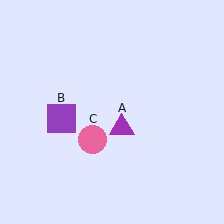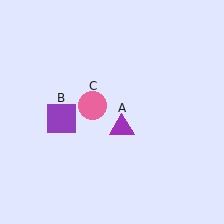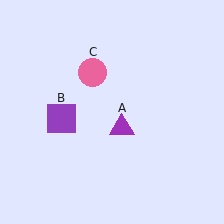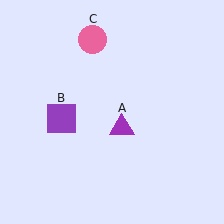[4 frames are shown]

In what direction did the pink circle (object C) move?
The pink circle (object C) moved up.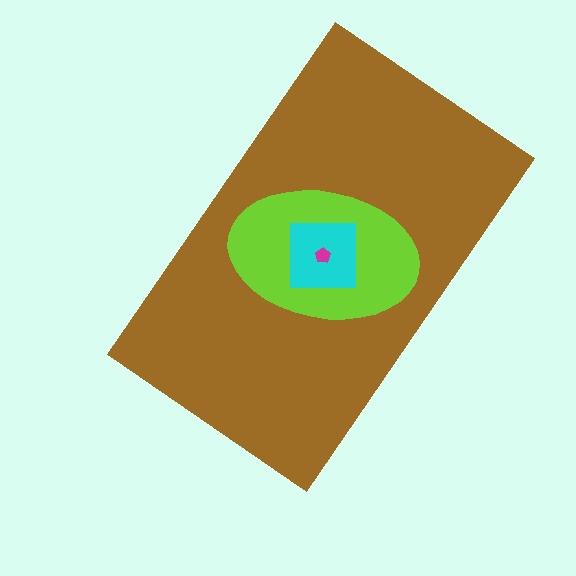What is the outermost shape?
The brown rectangle.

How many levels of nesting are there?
4.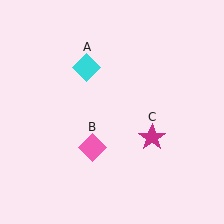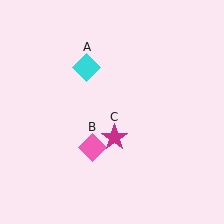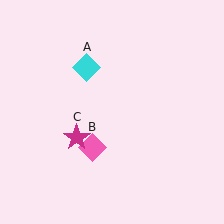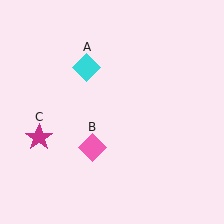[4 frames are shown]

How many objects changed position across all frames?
1 object changed position: magenta star (object C).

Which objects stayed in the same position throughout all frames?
Cyan diamond (object A) and pink diamond (object B) remained stationary.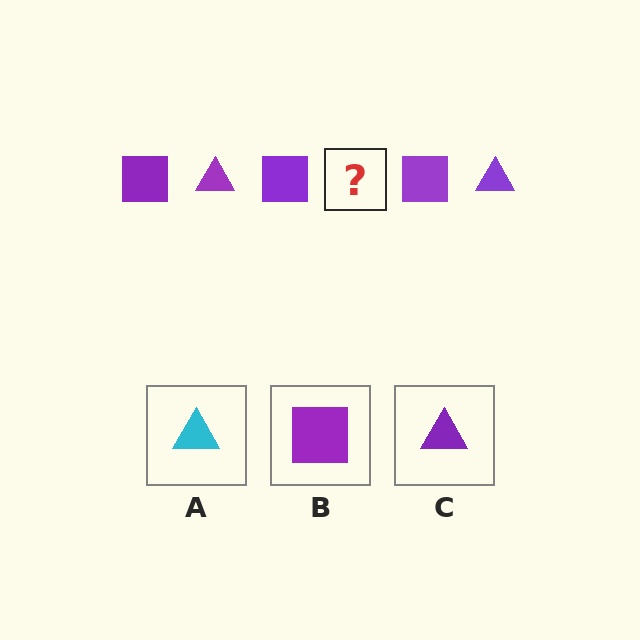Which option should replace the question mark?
Option C.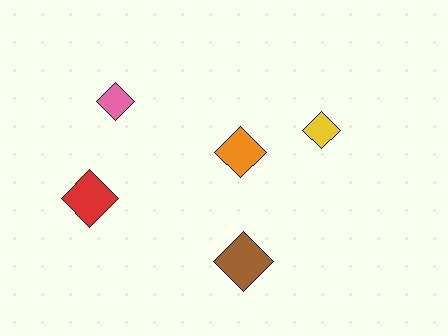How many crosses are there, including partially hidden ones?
There are no crosses.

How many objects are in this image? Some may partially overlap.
There are 5 objects.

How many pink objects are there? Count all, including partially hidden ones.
There is 1 pink object.